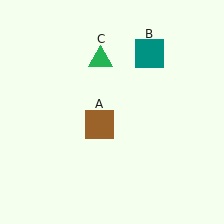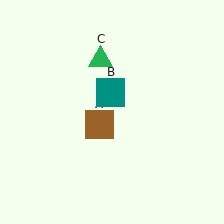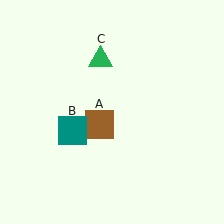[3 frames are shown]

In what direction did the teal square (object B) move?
The teal square (object B) moved down and to the left.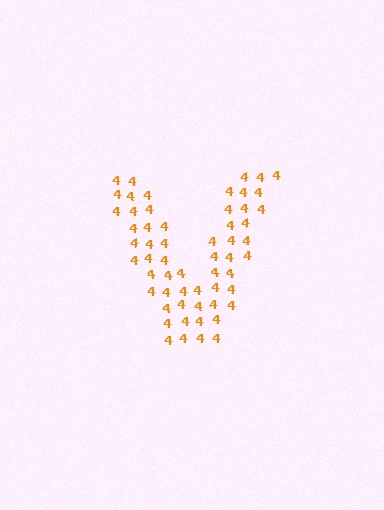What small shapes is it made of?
It is made of small digit 4's.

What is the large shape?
The large shape is the letter V.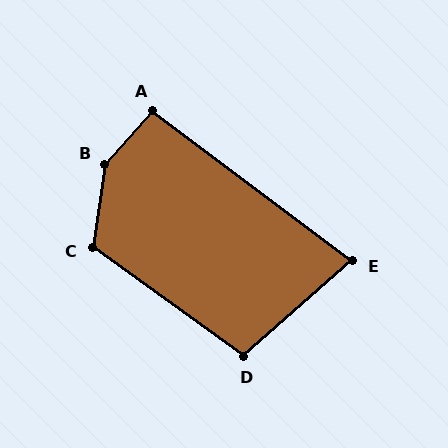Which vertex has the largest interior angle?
B, at approximately 146 degrees.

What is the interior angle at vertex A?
Approximately 95 degrees (obtuse).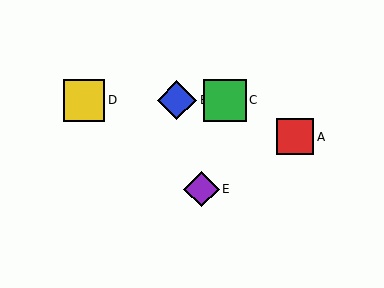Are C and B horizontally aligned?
Yes, both are at y≈100.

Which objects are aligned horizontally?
Objects B, C, D are aligned horizontally.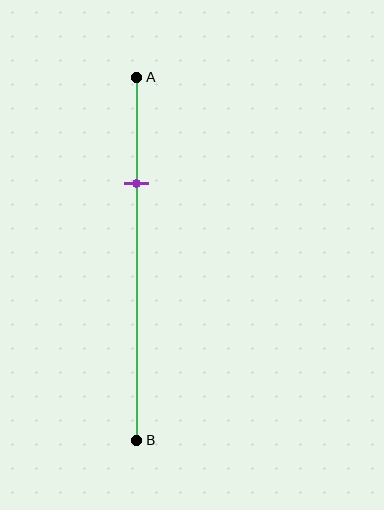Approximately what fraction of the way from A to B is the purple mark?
The purple mark is approximately 30% of the way from A to B.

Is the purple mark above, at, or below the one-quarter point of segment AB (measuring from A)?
The purple mark is below the one-quarter point of segment AB.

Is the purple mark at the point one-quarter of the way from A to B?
No, the mark is at about 30% from A, not at the 25% one-quarter point.